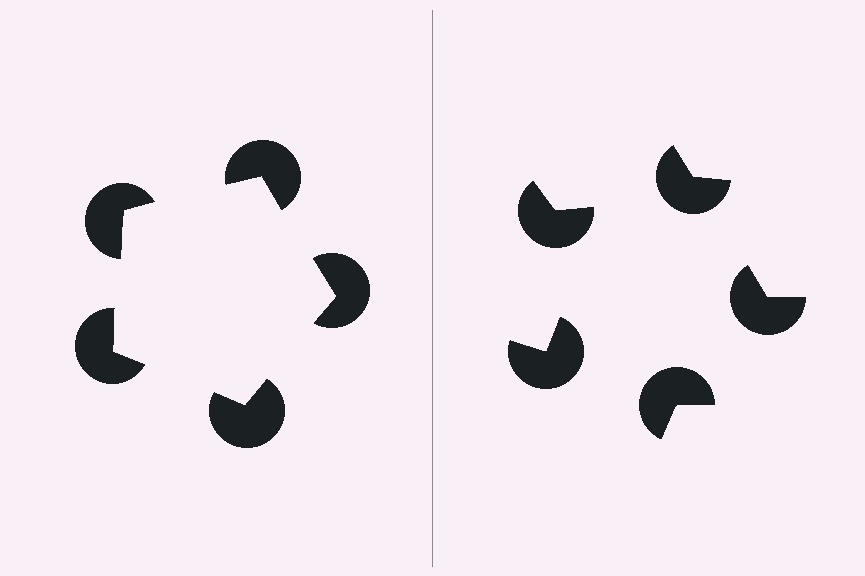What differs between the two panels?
The pac-man discs are positioned identically on both sides; only the wedge orientations differ. On the left they align to a pentagon; on the right they are misaligned.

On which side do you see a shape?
An illusory pentagon appears on the left side. On the right side the wedge cuts are rotated, so no coherent shape forms.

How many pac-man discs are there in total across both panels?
10 — 5 on each side.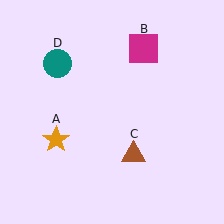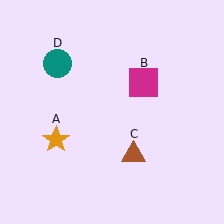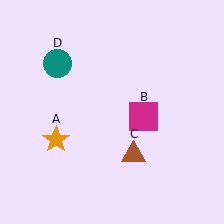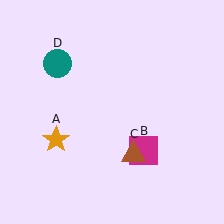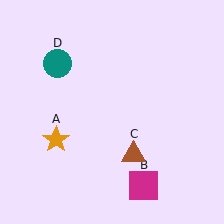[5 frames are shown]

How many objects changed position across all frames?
1 object changed position: magenta square (object B).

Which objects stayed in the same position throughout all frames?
Orange star (object A) and brown triangle (object C) and teal circle (object D) remained stationary.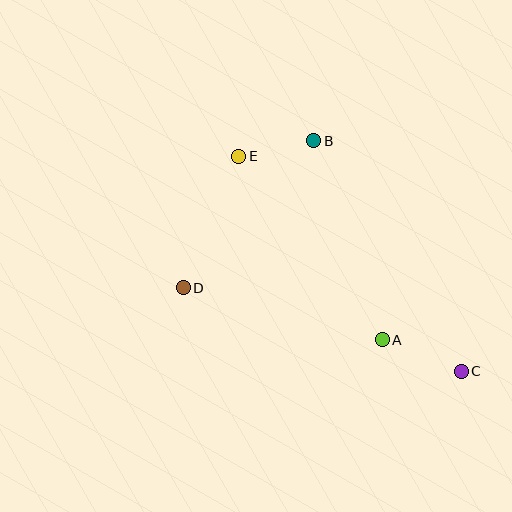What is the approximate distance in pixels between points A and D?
The distance between A and D is approximately 206 pixels.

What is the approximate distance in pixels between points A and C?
The distance between A and C is approximately 85 pixels.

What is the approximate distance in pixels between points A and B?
The distance between A and B is approximately 210 pixels.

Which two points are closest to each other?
Points B and E are closest to each other.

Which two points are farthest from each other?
Points C and E are farthest from each other.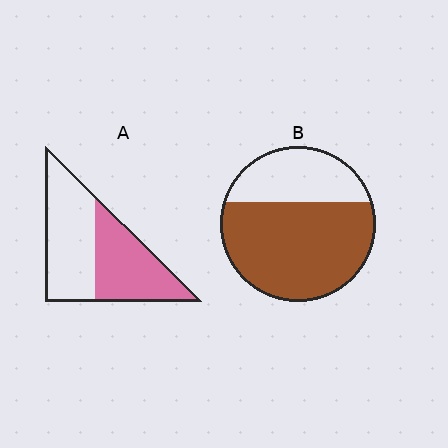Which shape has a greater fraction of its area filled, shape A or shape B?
Shape B.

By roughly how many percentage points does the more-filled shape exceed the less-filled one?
By roughly 20 percentage points (B over A).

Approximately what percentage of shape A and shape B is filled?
A is approximately 45% and B is approximately 70%.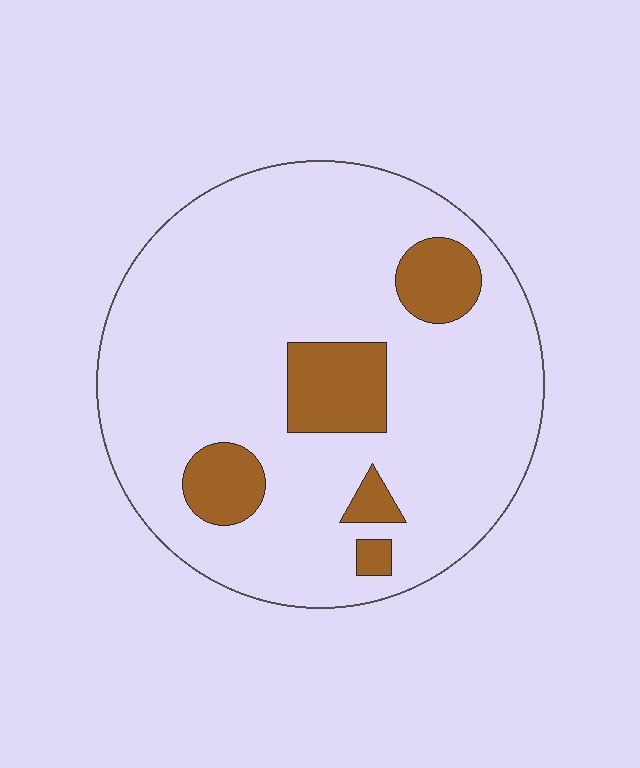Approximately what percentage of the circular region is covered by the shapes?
Approximately 15%.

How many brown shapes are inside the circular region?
5.